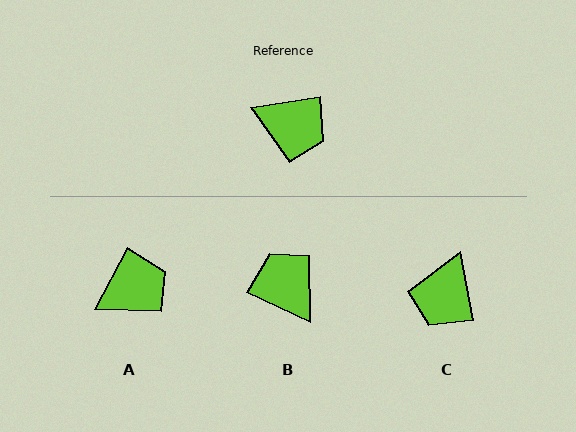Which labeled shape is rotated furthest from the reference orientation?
B, about 146 degrees away.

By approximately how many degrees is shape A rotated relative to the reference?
Approximately 53 degrees counter-clockwise.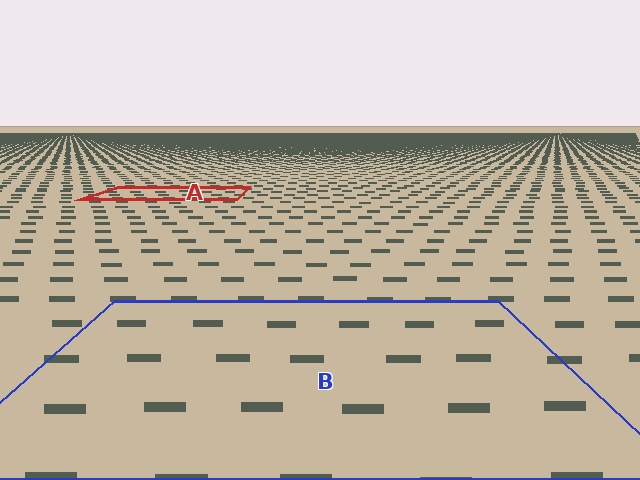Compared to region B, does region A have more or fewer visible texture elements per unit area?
Region A has more texture elements per unit area — they are packed more densely because it is farther away.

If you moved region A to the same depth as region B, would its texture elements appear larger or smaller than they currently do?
They would appear larger. At a closer depth, the same texture elements are projected at a bigger on-screen size.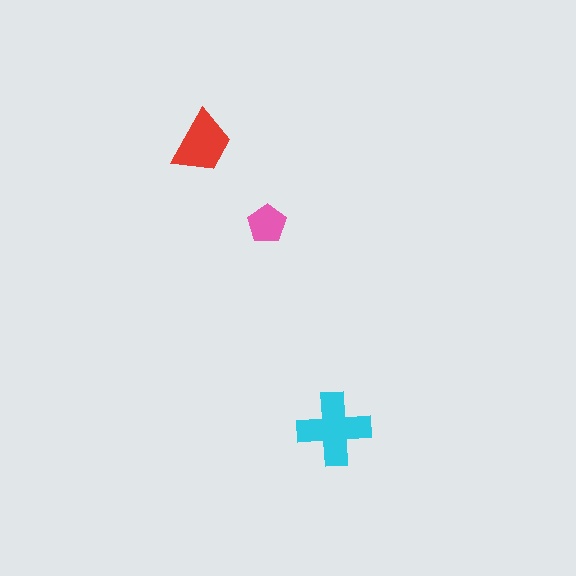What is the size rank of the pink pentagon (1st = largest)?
3rd.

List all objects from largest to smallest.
The cyan cross, the red trapezoid, the pink pentagon.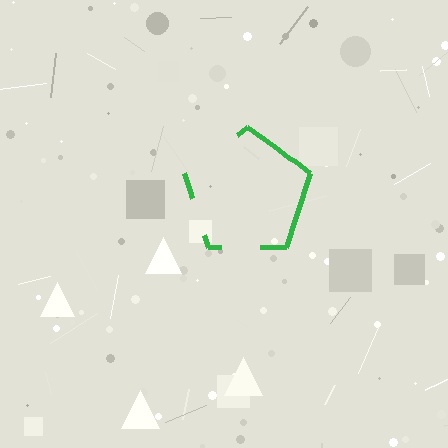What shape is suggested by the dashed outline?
The dashed outline suggests a pentagon.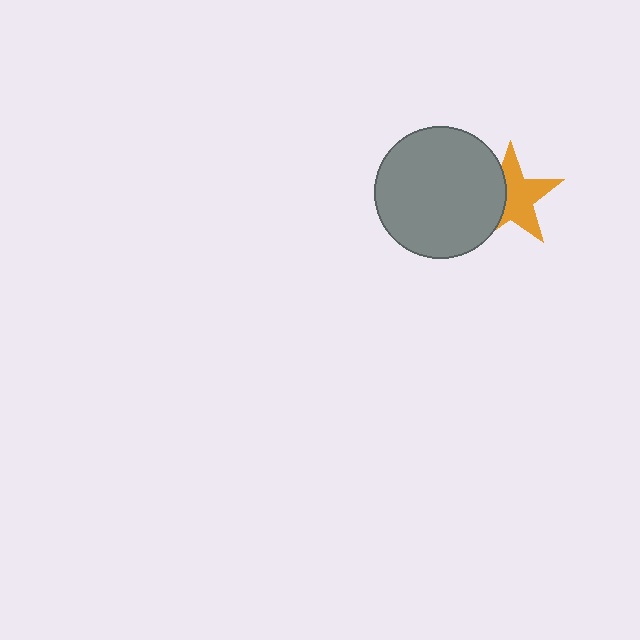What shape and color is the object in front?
The object in front is a gray circle.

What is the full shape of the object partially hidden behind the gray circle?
The partially hidden object is an orange star.